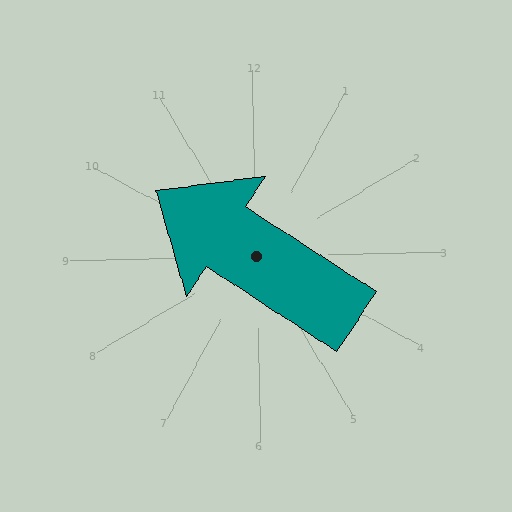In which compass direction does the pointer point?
Northwest.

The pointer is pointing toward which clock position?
Roughly 10 o'clock.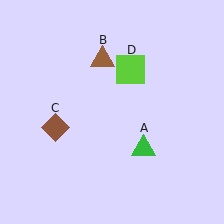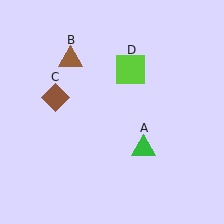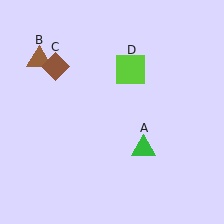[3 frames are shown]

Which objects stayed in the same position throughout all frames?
Green triangle (object A) and lime square (object D) remained stationary.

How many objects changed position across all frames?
2 objects changed position: brown triangle (object B), brown diamond (object C).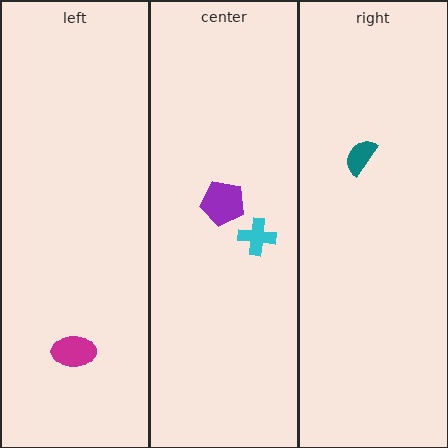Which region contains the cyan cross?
The center region.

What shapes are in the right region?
The teal semicircle.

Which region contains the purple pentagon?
The center region.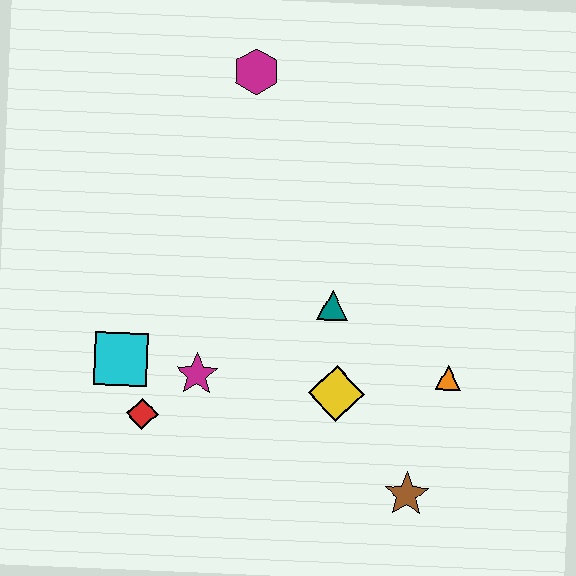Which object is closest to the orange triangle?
The yellow diamond is closest to the orange triangle.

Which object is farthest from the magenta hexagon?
The brown star is farthest from the magenta hexagon.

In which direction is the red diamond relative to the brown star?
The red diamond is to the left of the brown star.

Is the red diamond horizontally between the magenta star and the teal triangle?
No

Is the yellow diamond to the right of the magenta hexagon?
Yes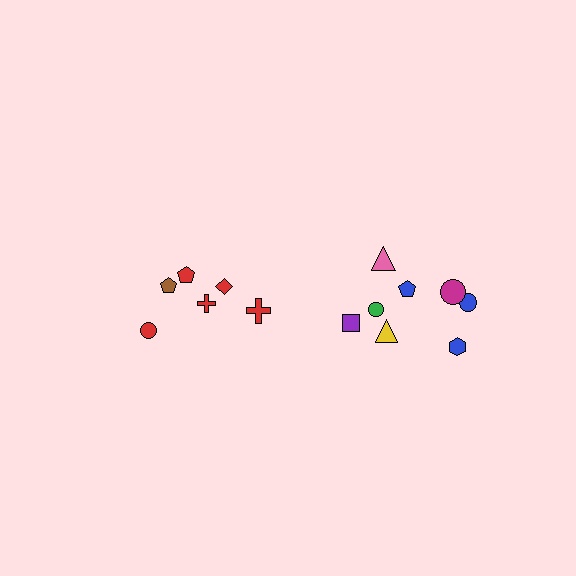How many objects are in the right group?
There are 8 objects.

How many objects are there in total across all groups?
There are 14 objects.